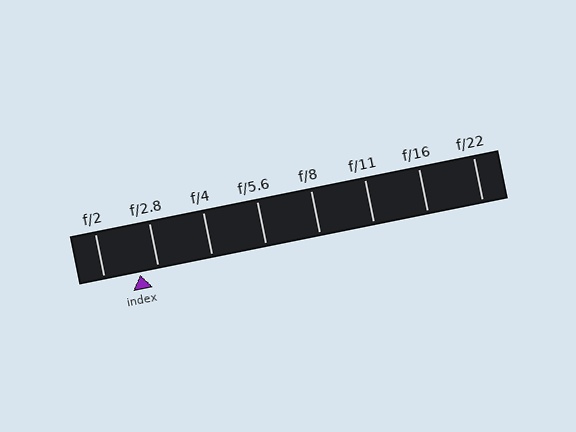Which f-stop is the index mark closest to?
The index mark is closest to f/2.8.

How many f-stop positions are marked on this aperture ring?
There are 8 f-stop positions marked.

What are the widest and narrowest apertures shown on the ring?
The widest aperture shown is f/2 and the narrowest is f/22.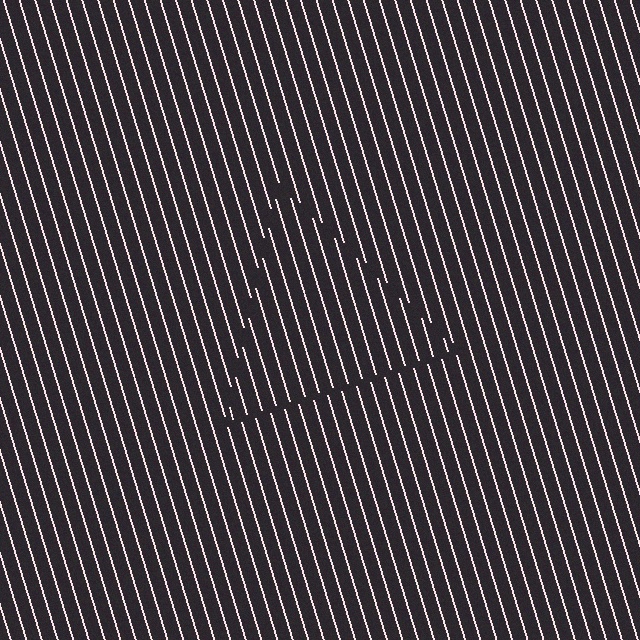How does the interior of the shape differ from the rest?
The interior of the shape contains the same grating, shifted by half a period — the contour is defined by the phase discontinuity where line-ends from the inner and outer gratings abut.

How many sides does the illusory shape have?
3 sides — the line-ends trace a triangle.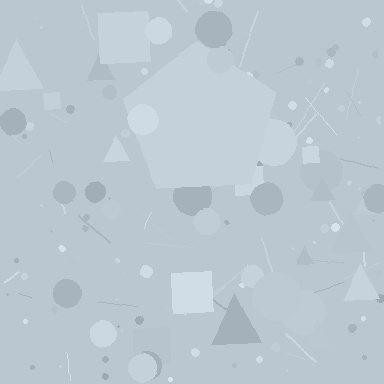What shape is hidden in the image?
A pentagon is hidden in the image.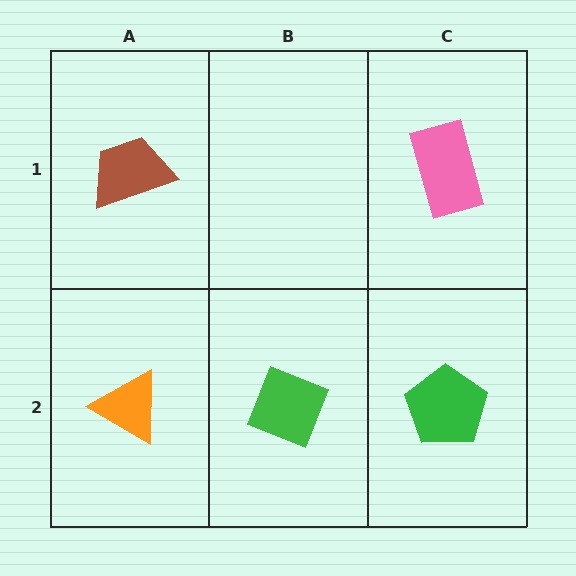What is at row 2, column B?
A green diamond.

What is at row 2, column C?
A green pentagon.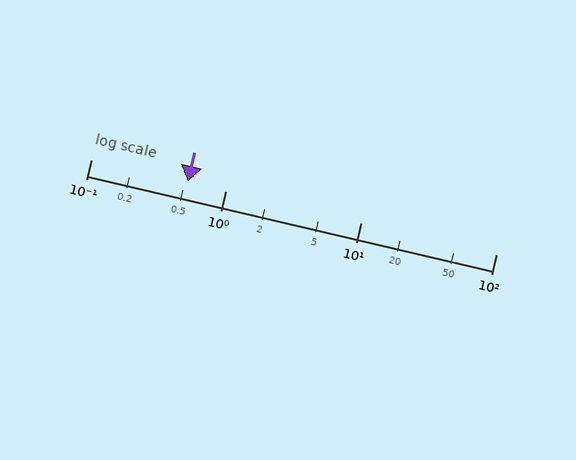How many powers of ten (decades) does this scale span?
The scale spans 3 decades, from 0.1 to 100.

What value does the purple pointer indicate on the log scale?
The pointer indicates approximately 0.52.